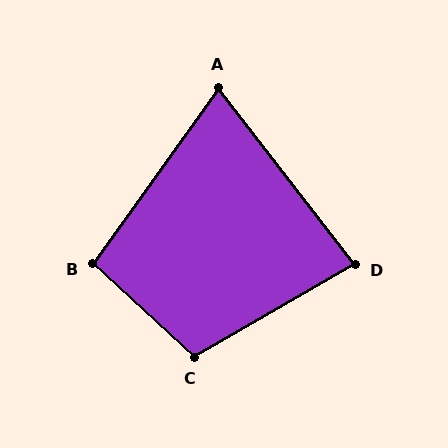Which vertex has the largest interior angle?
C, at approximately 107 degrees.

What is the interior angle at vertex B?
Approximately 97 degrees (obtuse).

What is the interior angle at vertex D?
Approximately 83 degrees (acute).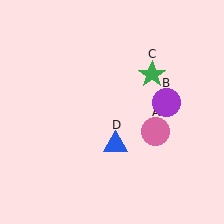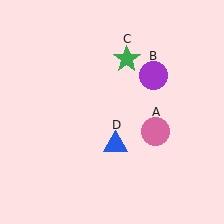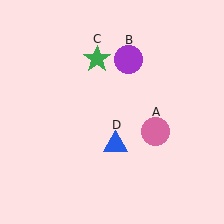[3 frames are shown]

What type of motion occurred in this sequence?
The purple circle (object B), green star (object C) rotated counterclockwise around the center of the scene.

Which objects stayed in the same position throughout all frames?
Pink circle (object A) and blue triangle (object D) remained stationary.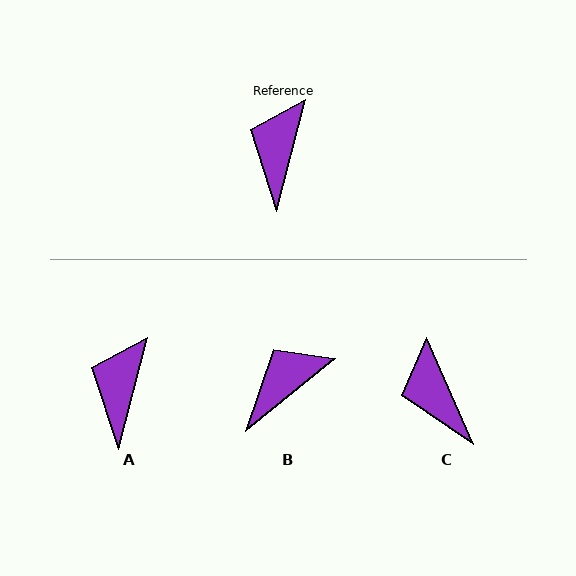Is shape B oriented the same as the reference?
No, it is off by about 37 degrees.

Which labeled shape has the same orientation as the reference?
A.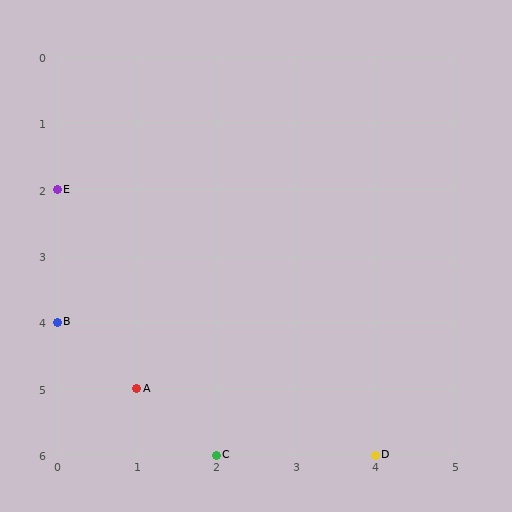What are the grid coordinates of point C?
Point C is at grid coordinates (2, 6).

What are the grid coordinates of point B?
Point B is at grid coordinates (0, 4).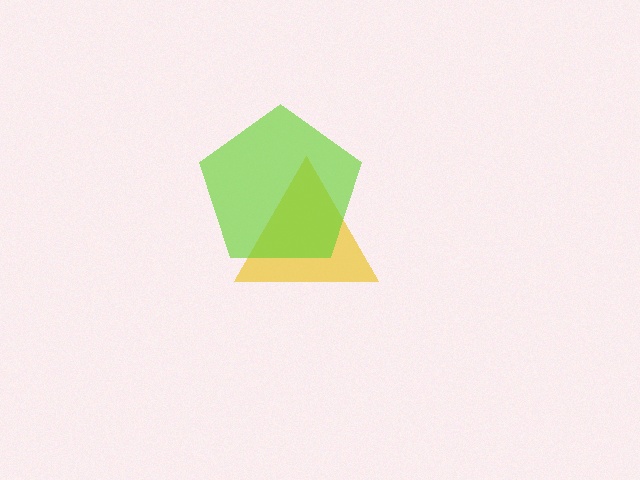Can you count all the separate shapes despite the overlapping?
Yes, there are 2 separate shapes.